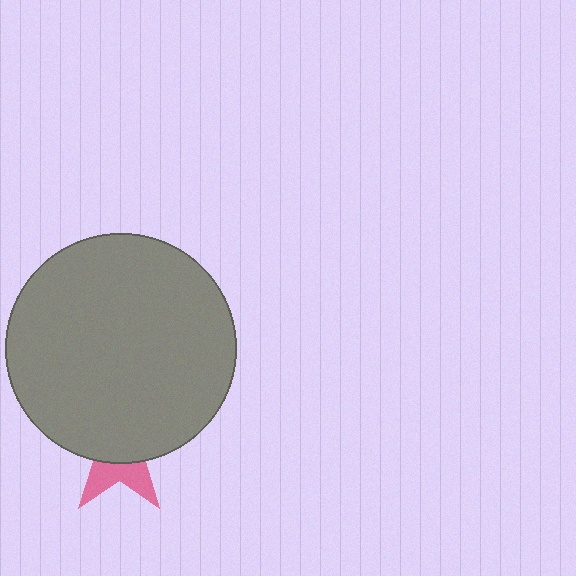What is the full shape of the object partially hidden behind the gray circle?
The partially hidden object is a pink star.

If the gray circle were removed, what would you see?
You would see the complete pink star.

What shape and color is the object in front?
The object in front is a gray circle.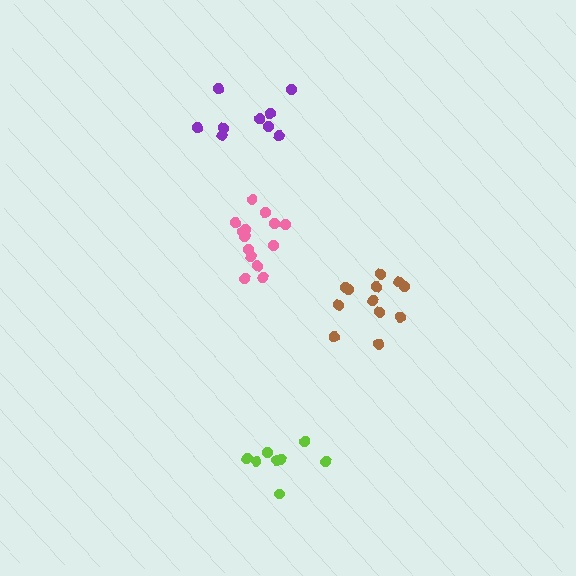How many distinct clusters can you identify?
There are 4 distinct clusters.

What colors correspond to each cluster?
The clusters are colored: lime, pink, brown, purple.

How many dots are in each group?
Group 1: 8 dots, Group 2: 14 dots, Group 3: 12 dots, Group 4: 9 dots (43 total).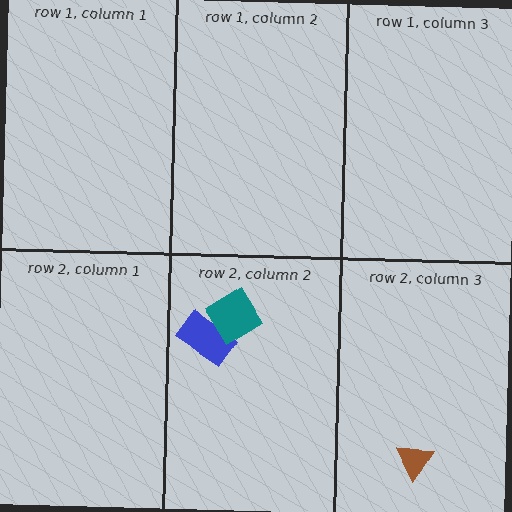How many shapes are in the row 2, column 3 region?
1.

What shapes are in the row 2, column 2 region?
The blue rectangle, the teal diamond.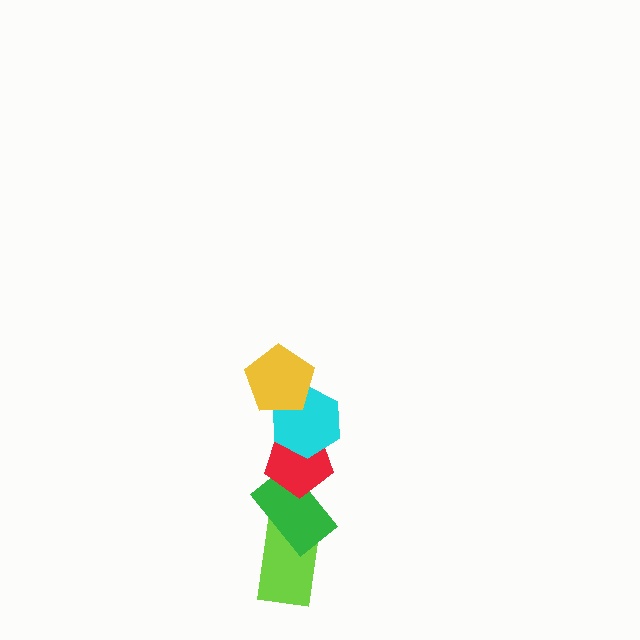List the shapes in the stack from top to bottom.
From top to bottom: the yellow pentagon, the cyan hexagon, the red pentagon, the green rectangle, the lime rectangle.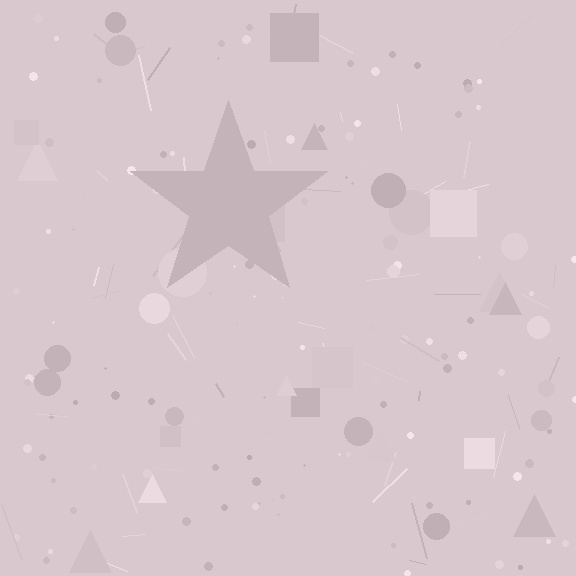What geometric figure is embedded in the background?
A star is embedded in the background.